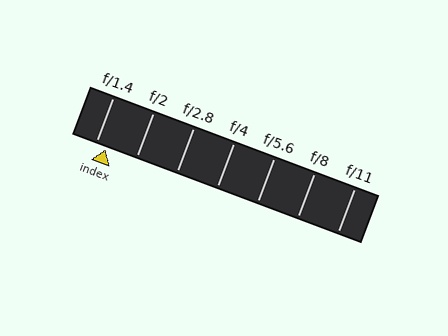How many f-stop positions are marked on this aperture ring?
There are 7 f-stop positions marked.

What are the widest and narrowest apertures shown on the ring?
The widest aperture shown is f/1.4 and the narrowest is f/11.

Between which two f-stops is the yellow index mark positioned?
The index mark is between f/1.4 and f/2.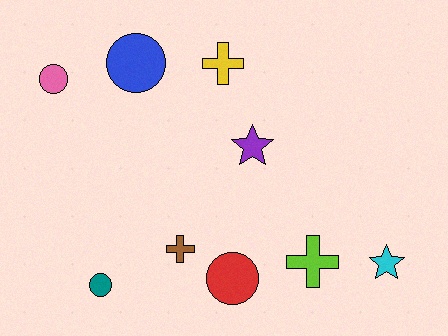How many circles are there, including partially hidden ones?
There are 4 circles.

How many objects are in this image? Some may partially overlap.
There are 9 objects.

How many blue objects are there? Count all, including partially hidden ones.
There is 1 blue object.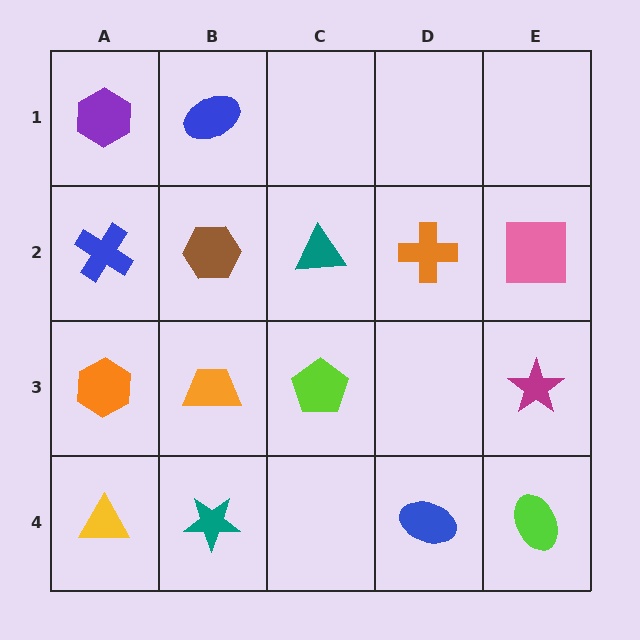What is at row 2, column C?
A teal triangle.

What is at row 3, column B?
An orange trapezoid.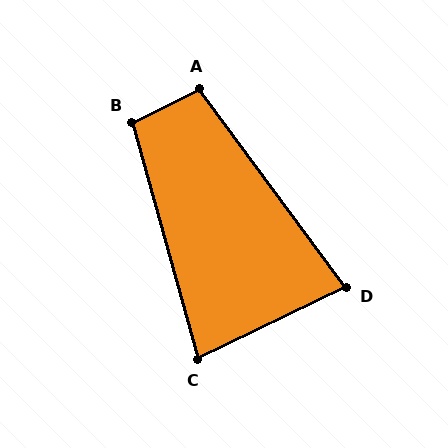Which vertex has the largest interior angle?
B, at approximately 101 degrees.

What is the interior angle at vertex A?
Approximately 100 degrees (obtuse).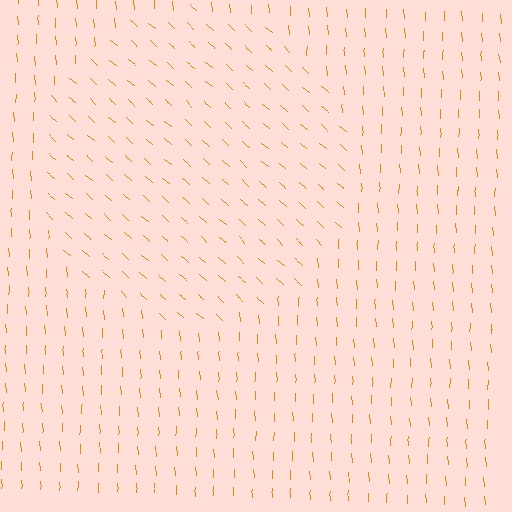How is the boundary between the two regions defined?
The boundary is defined purely by a change in line orientation (approximately 45 degrees difference). All lines are the same color and thickness.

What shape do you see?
I see a circle.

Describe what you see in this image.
The image is filled with small orange line segments. A circle region in the image has lines oriented differently from the surrounding lines, creating a visible texture boundary.